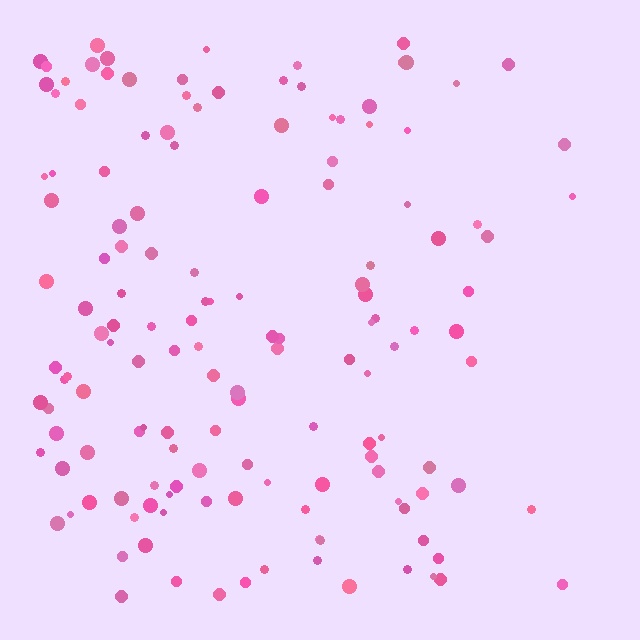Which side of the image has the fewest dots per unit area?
The right.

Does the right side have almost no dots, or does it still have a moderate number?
Still a moderate number, just noticeably fewer than the left.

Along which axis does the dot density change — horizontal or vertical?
Horizontal.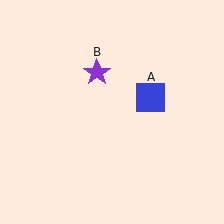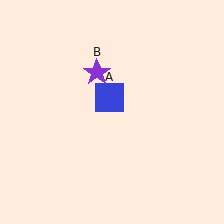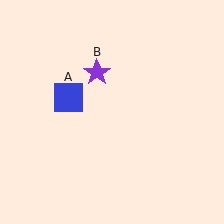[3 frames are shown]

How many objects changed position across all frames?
1 object changed position: blue square (object A).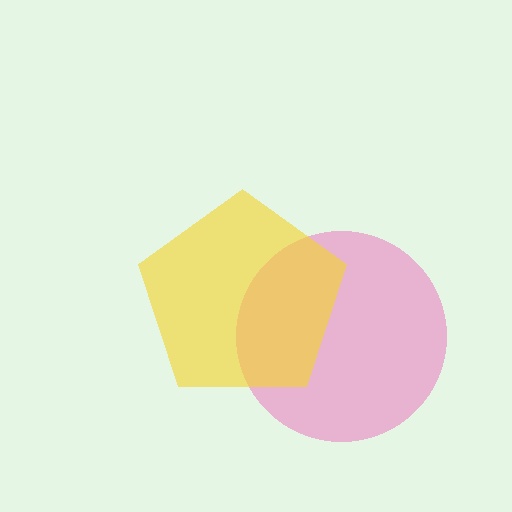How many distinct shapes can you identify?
There are 2 distinct shapes: a pink circle, a yellow pentagon.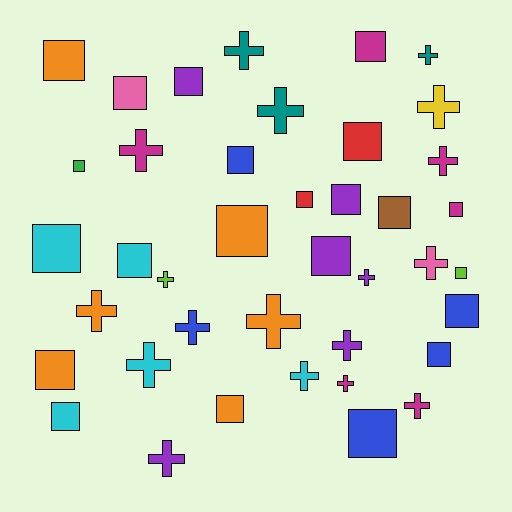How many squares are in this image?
There are 22 squares.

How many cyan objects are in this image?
There are 5 cyan objects.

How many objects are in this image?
There are 40 objects.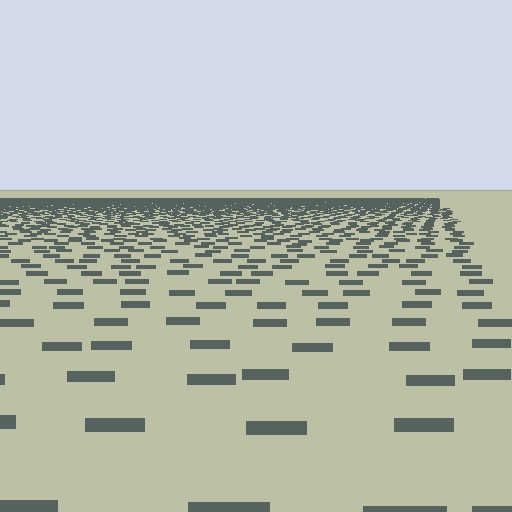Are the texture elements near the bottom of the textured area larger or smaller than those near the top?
Larger. Near the bottom, elements are closer to the viewer and appear at a bigger on-screen size.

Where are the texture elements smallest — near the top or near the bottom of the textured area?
Near the top.